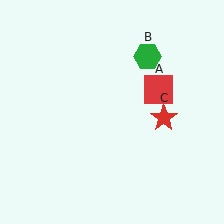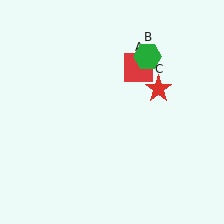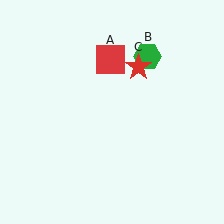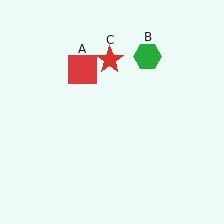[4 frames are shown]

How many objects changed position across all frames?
2 objects changed position: red square (object A), red star (object C).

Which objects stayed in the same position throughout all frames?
Green hexagon (object B) remained stationary.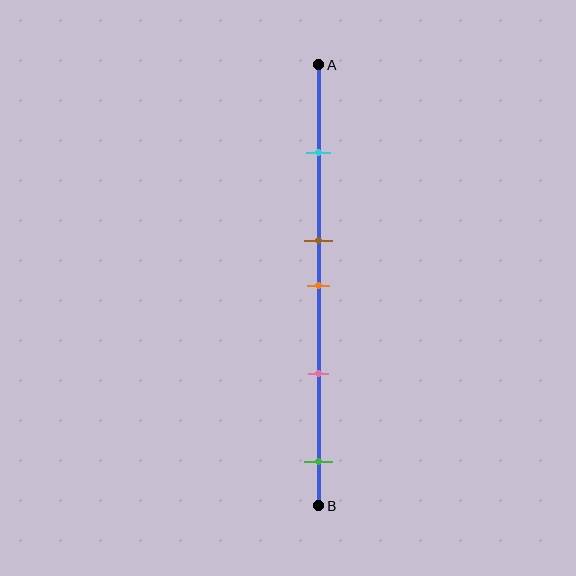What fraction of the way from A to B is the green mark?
The green mark is approximately 90% (0.9) of the way from A to B.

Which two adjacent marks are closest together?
The brown and orange marks are the closest adjacent pair.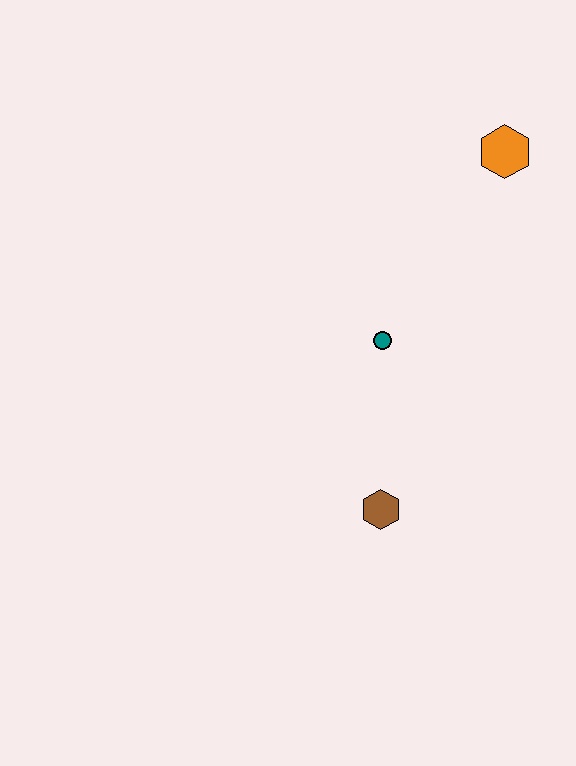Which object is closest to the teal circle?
The brown hexagon is closest to the teal circle.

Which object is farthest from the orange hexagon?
The brown hexagon is farthest from the orange hexagon.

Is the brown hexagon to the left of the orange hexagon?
Yes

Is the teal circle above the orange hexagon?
No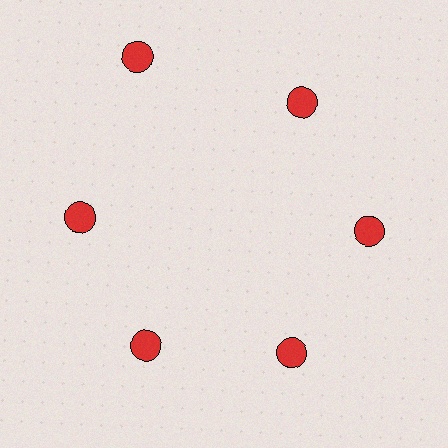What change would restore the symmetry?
The symmetry would be restored by moving it inward, back onto the ring so that all 6 circles sit at equal angles and equal distance from the center.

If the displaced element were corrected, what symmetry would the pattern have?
It would have 6-fold rotational symmetry — the pattern would map onto itself every 60 degrees.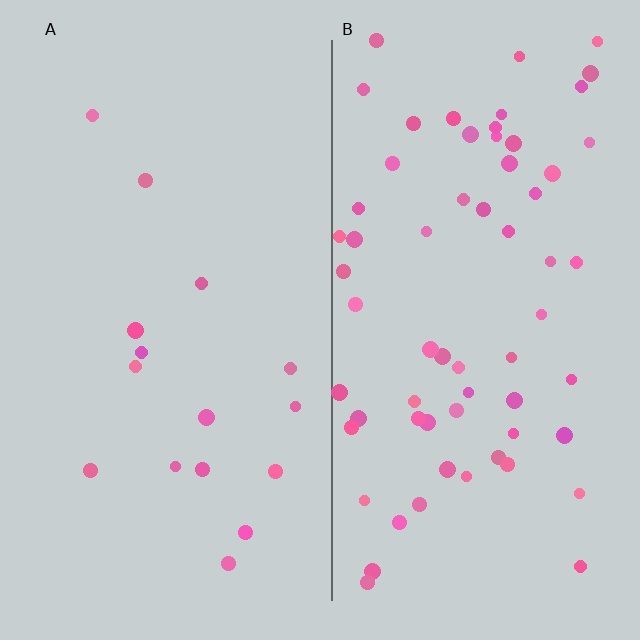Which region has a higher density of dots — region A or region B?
B (the right).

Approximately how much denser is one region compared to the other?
Approximately 4.1× — region B over region A.